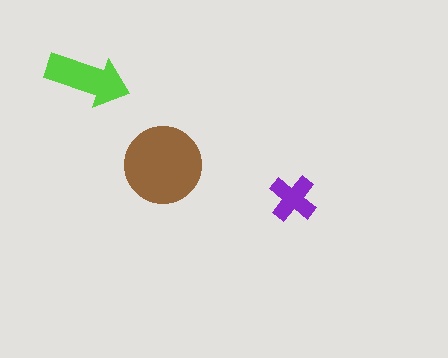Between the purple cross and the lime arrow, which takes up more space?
The lime arrow.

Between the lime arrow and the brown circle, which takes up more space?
The brown circle.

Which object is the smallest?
The purple cross.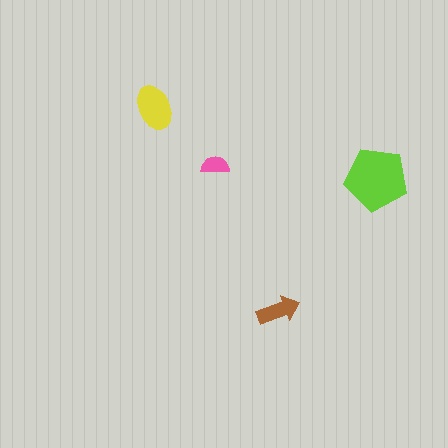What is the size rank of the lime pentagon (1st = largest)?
1st.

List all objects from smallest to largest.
The pink semicircle, the brown arrow, the yellow ellipse, the lime pentagon.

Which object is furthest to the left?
The yellow ellipse is leftmost.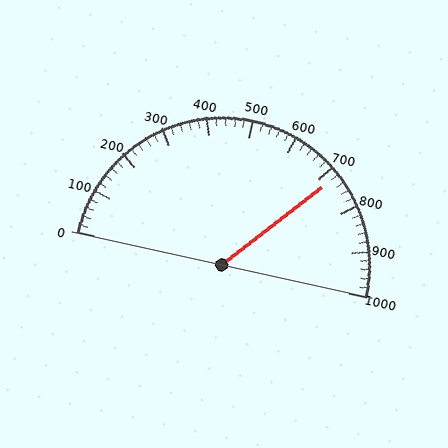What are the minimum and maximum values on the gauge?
The gauge ranges from 0 to 1000.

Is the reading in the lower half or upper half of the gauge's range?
The reading is in the upper half of the range (0 to 1000).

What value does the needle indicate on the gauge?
The needle indicates approximately 720.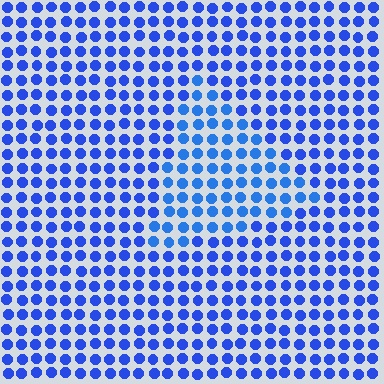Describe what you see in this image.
The image is filled with small blue elements in a uniform arrangement. A triangle-shaped region is visible where the elements are tinted to a slightly different hue, forming a subtle color boundary.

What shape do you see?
I see a triangle.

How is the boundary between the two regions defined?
The boundary is defined purely by a slight shift in hue (about 15 degrees). Spacing, size, and orientation are identical on both sides.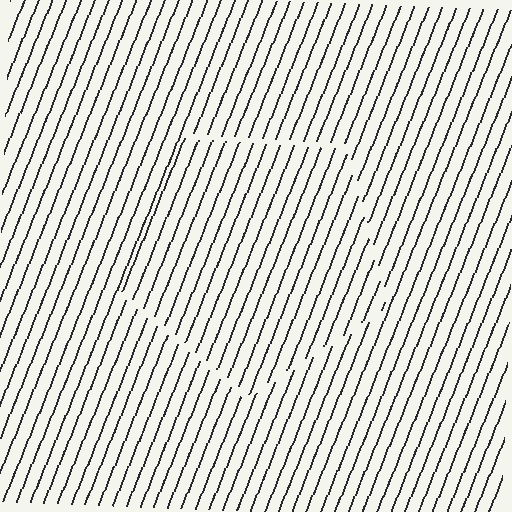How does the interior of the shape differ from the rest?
The interior of the shape contains the same grating, shifted by half a period — the contour is defined by the phase discontinuity where line-ends from the inner and outer gratings abut.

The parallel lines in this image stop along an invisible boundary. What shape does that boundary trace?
An illusory pentagon. The interior of the shape contains the same grating, shifted by half a period — the contour is defined by the phase discontinuity where line-ends from the inner and outer gratings abut.